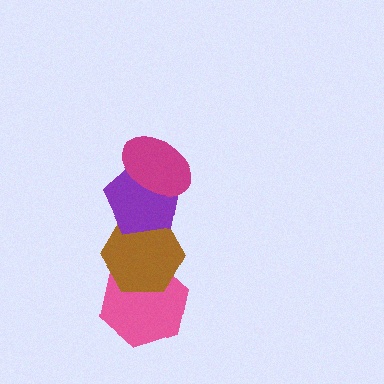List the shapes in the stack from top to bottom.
From top to bottom: the magenta ellipse, the purple pentagon, the brown hexagon, the pink hexagon.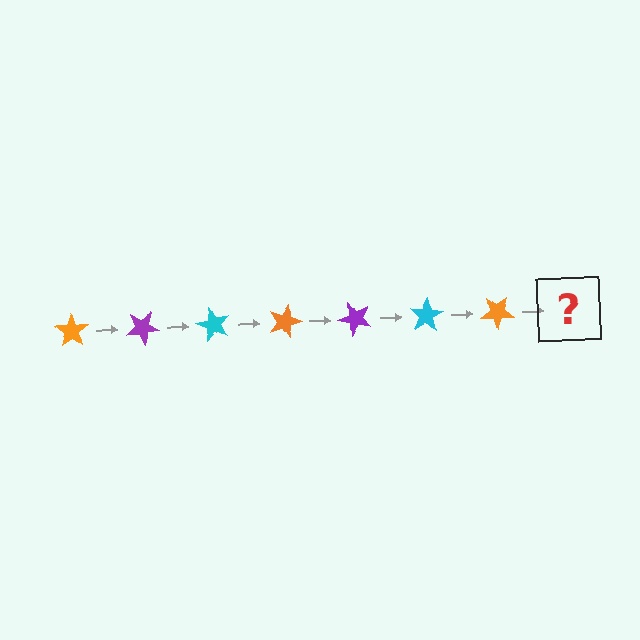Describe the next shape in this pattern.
It should be a purple star, rotated 210 degrees from the start.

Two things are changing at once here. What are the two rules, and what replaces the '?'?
The two rules are that it rotates 30 degrees each step and the color cycles through orange, purple, and cyan. The '?' should be a purple star, rotated 210 degrees from the start.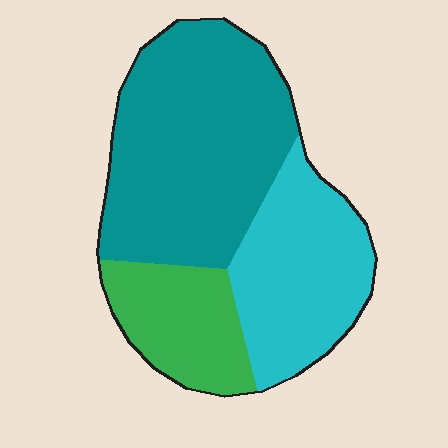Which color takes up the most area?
Teal, at roughly 50%.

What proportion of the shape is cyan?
Cyan covers around 30% of the shape.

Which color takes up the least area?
Green, at roughly 20%.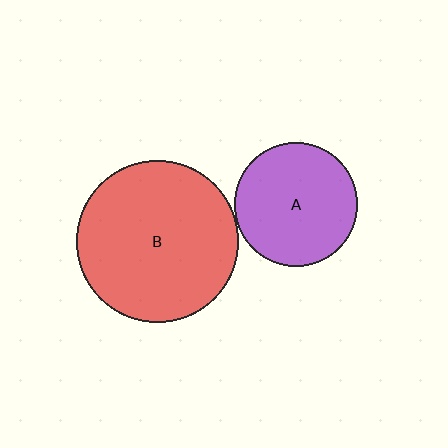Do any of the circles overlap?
No, none of the circles overlap.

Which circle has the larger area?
Circle B (red).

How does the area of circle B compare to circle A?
Approximately 1.7 times.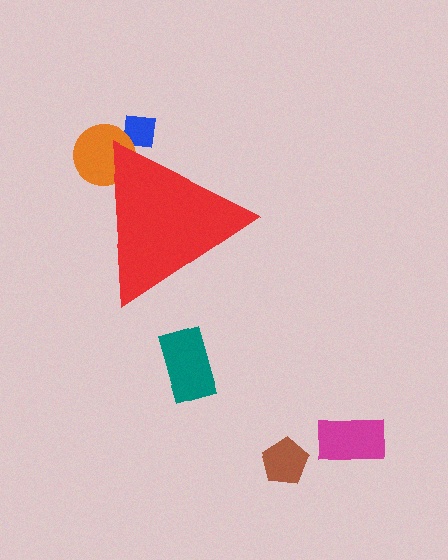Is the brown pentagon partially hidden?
No, the brown pentagon is fully visible.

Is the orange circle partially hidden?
Yes, the orange circle is partially hidden behind the red triangle.